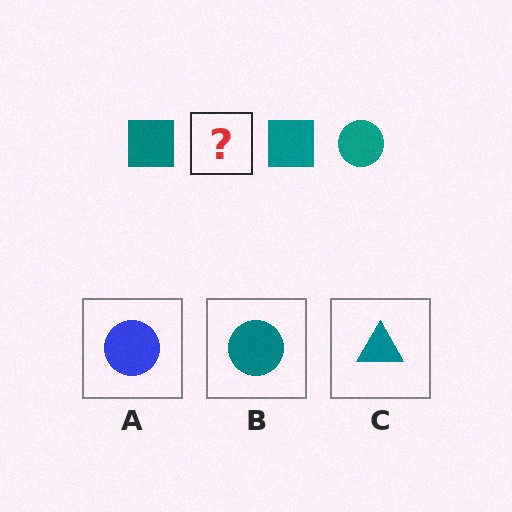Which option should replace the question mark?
Option B.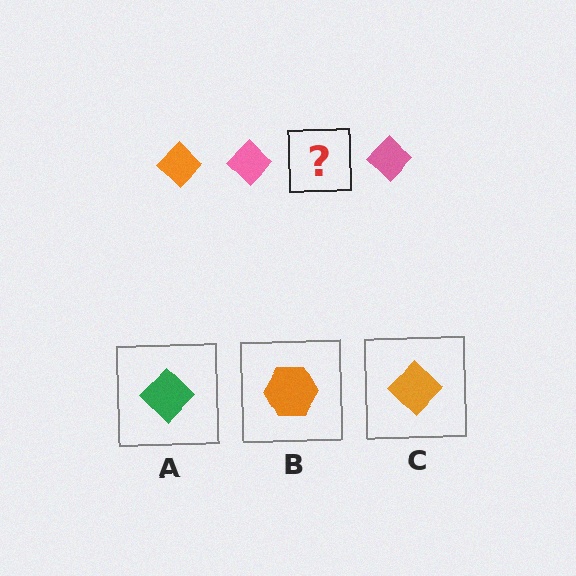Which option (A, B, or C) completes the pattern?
C.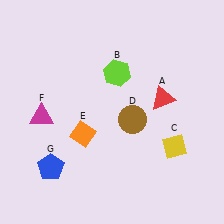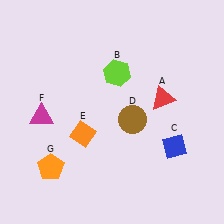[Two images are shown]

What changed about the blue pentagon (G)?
In Image 1, G is blue. In Image 2, it changed to orange.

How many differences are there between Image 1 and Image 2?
There are 2 differences between the two images.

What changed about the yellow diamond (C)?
In Image 1, C is yellow. In Image 2, it changed to blue.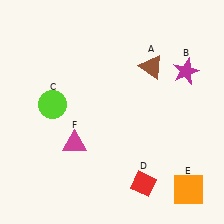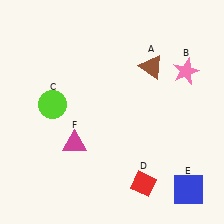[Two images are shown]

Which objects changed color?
B changed from magenta to pink. E changed from orange to blue.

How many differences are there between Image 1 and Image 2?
There are 2 differences between the two images.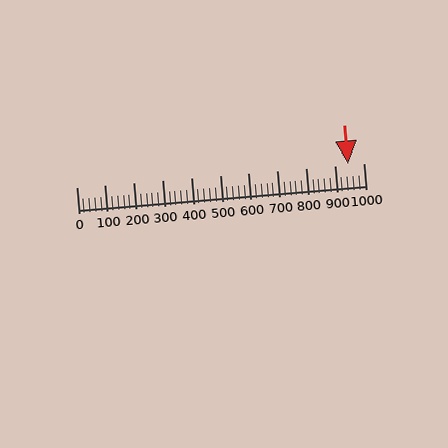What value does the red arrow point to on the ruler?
The red arrow points to approximately 946.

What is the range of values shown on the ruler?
The ruler shows values from 0 to 1000.